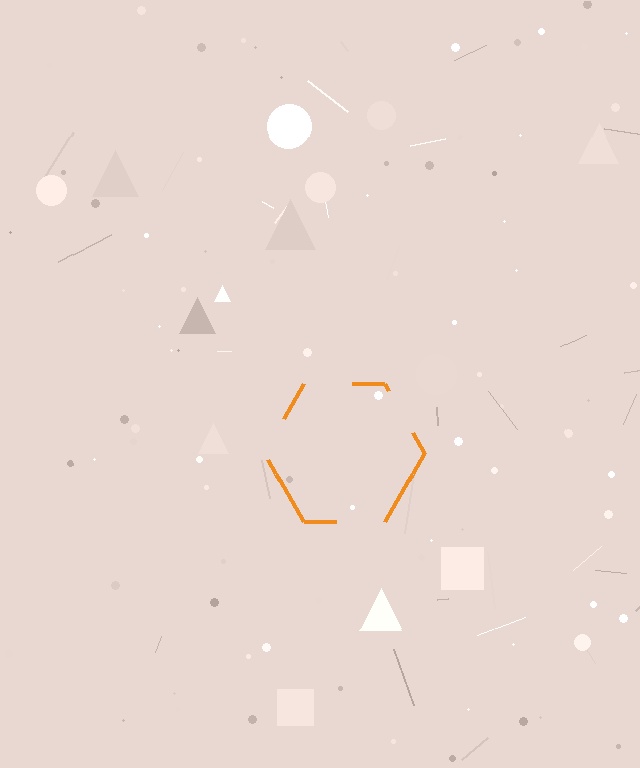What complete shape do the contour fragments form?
The contour fragments form a hexagon.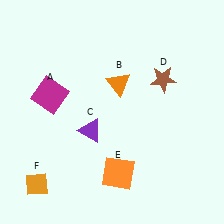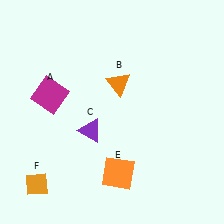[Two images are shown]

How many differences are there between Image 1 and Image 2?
There is 1 difference between the two images.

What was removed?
The brown star (D) was removed in Image 2.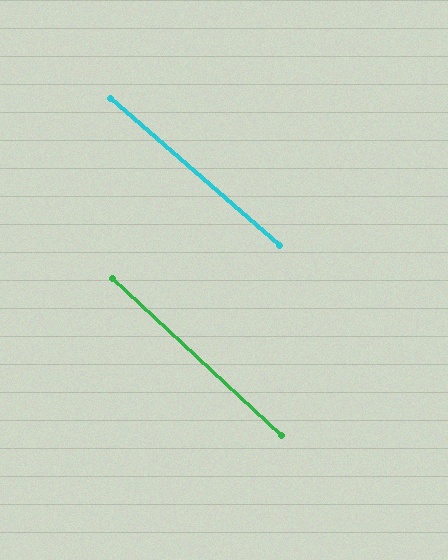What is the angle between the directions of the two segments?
Approximately 2 degrees.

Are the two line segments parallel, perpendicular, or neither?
Parallel — their directions differ by only 1.9°.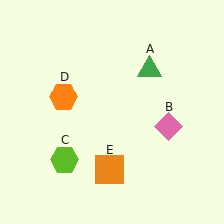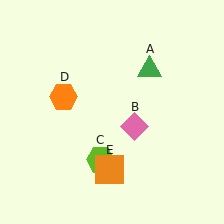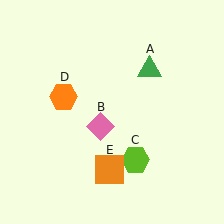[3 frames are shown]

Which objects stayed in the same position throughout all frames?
Green triangle (object A) and orange hexagon (object D) and orange square (object E) remained stationary.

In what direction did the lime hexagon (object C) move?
The lime hexagon (object C) moved right.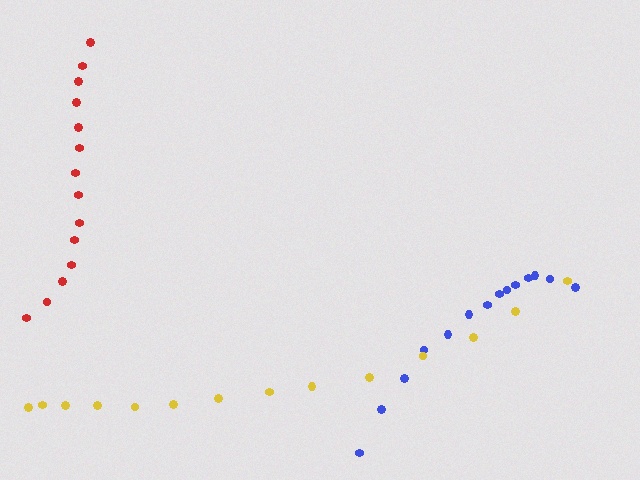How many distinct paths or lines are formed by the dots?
There are 3 distinct paths.